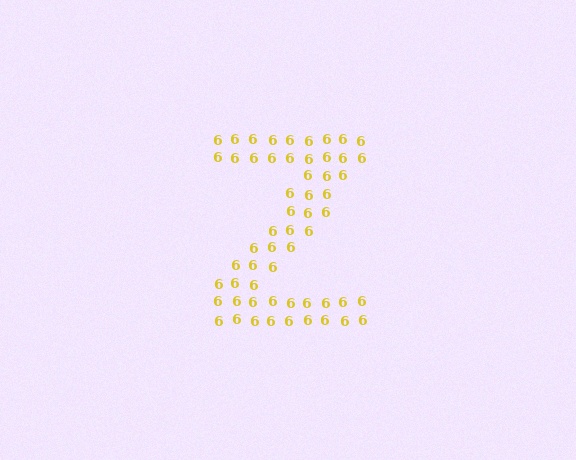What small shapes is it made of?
It is made of small digit 6's.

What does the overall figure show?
The overall figure shows the letter Z.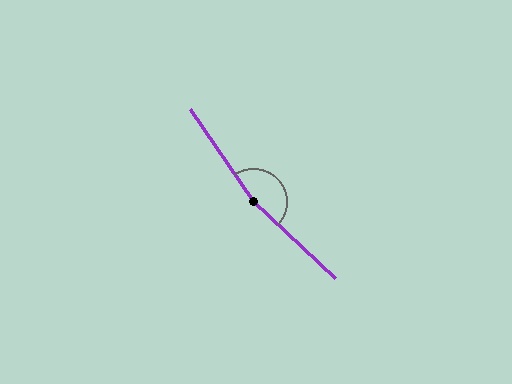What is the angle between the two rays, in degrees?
Approximately 167 degrees.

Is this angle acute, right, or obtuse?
It is obtuse.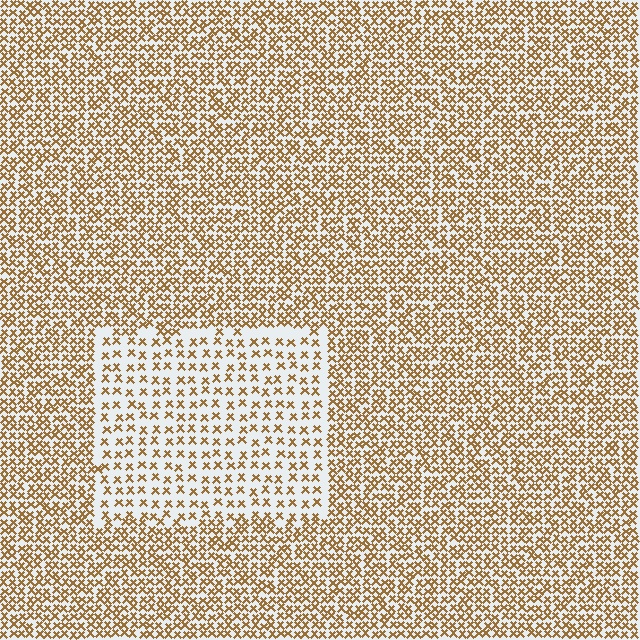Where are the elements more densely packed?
The elements are more densely packed outside the rectangle boundary.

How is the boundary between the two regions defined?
The boundary is defined by a change in element density (approximately 2.1x ratio). All elements are the same color, size, and shape.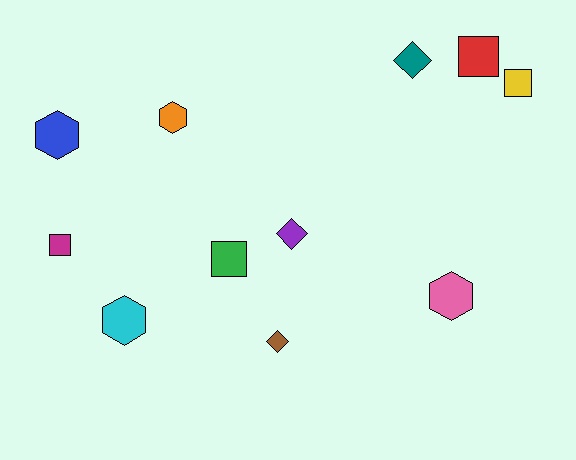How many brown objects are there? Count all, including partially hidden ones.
There is 1 brown object.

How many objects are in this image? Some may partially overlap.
There are 11 objects.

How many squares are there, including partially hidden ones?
There are 4 squares.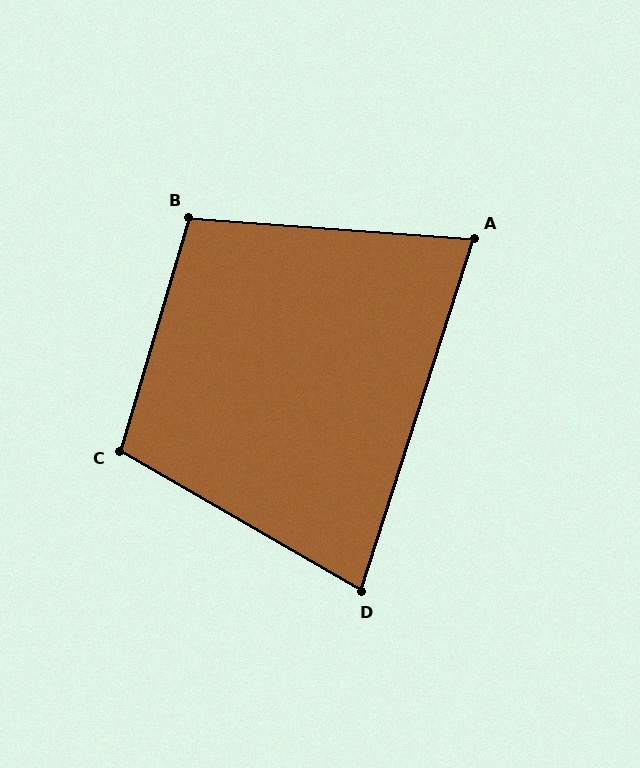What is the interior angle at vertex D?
Approximately 78 degrees (acute).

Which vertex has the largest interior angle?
C, at approximately 103 degrees.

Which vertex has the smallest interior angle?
A, at approximately 77 degrees.